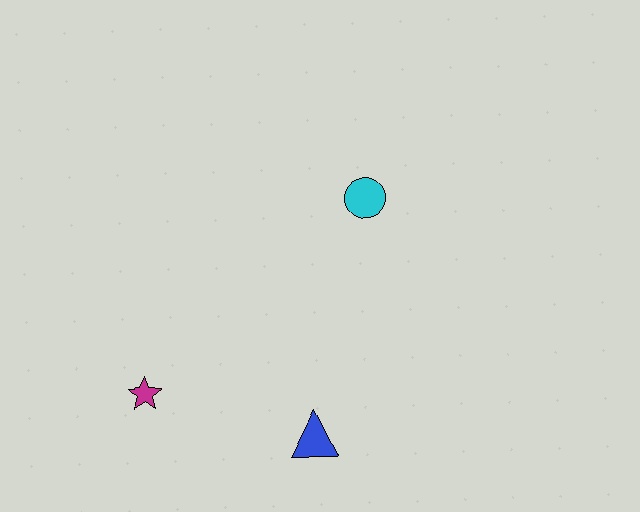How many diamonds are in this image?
There are no diamonds.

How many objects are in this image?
There are 3 objects.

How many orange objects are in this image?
There are no orange objects.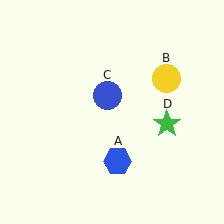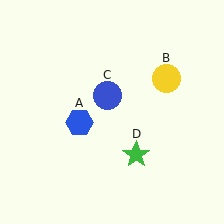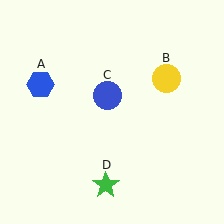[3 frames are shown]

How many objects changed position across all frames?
2 objects changed position: blue hexagon (object A), green star (object D).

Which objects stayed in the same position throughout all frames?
Yellow circle (object B) and blue circle (object C) remained stationary.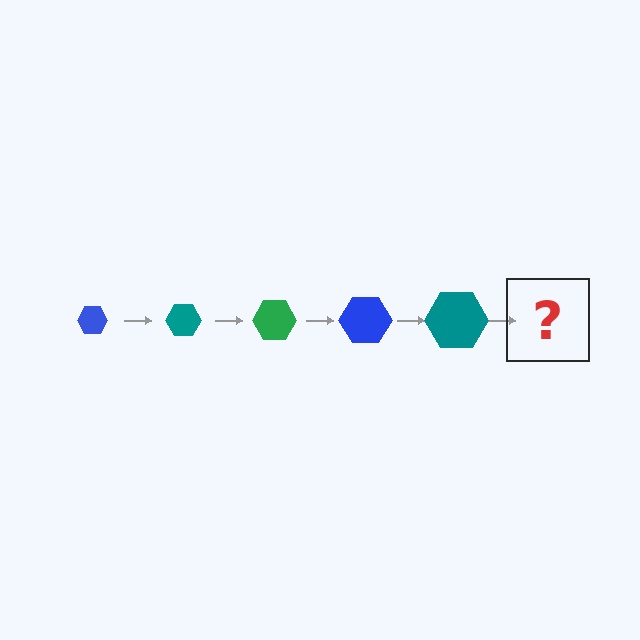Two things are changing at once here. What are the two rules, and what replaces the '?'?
The two rules are that the hexagon grows larger each step and the color cycles through blue, teal, and green. The '?' should be a green hexagon, larger than the previous one.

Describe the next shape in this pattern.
It should be a green hexagon, larger than the previous one.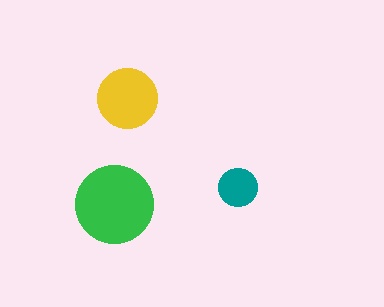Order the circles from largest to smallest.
the green one, the yellow one, the teal one.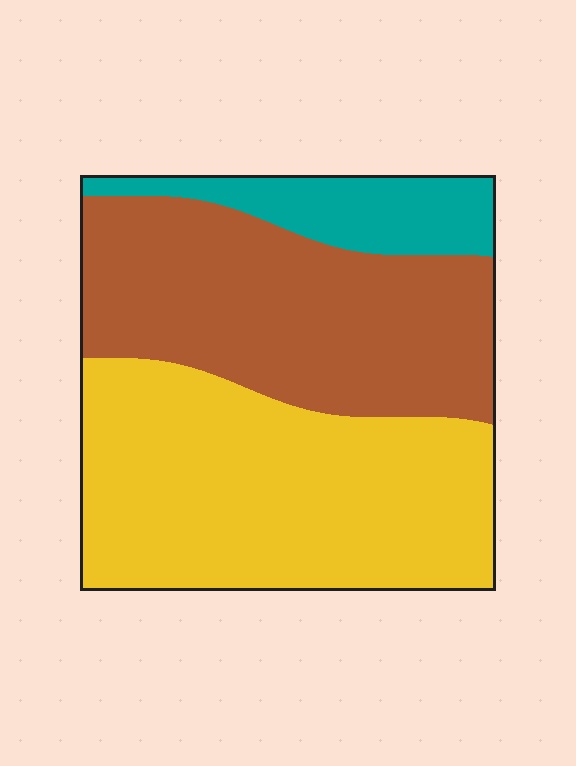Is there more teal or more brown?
Brown.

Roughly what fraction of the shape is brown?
Brown covers roughly 40% of the shape.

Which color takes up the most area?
Yellow, at roughly 45%.